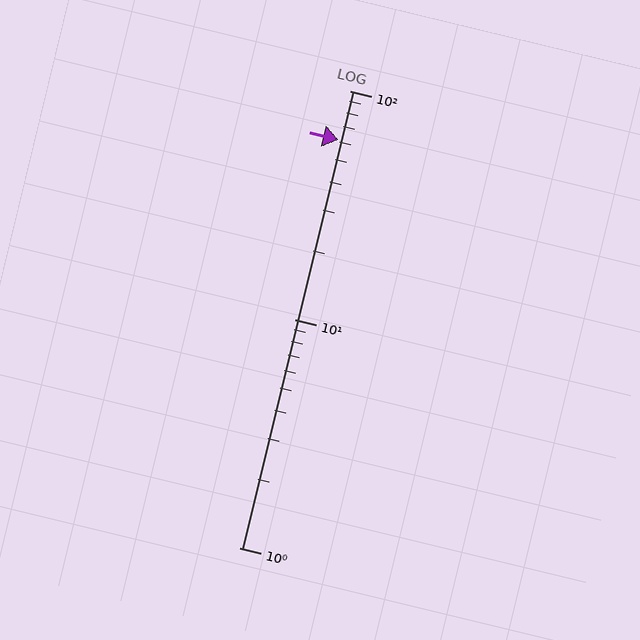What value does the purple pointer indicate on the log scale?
The pointer indicates approximately 61.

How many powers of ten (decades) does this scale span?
The scale spans 2 decades, from 1 to 100.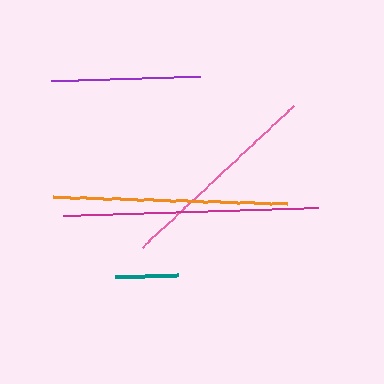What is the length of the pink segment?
The pink segment is approximately 208 pixels long.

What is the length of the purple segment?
The purple segment is approximately 148 pixels long.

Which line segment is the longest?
The magenta line is the longest at approximately 255 pixels.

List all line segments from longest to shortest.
From longest to shortest: magenta, orange, pink, purple, teal.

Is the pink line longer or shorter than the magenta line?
The magenta line is longer than the pink line.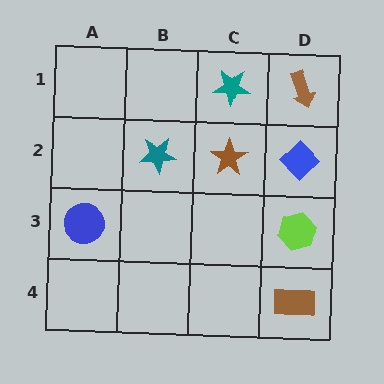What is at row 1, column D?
A brown arrow.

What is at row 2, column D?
A blue diamond.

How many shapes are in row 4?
1 shape.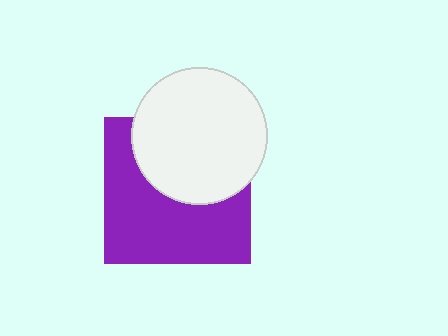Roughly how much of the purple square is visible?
About half of it is visible (roughly 58%).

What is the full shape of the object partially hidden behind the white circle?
The partially hidden object is a purple square.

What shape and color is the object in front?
The object in front is a white circle.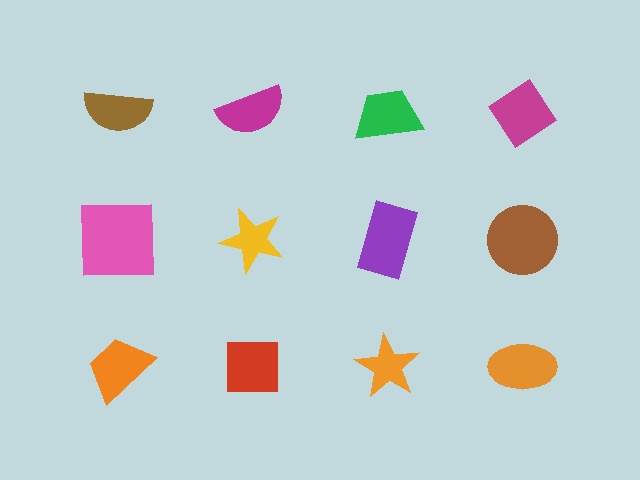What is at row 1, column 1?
A brown semicircle.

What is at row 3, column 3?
An orange star.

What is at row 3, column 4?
An orange ellipse.